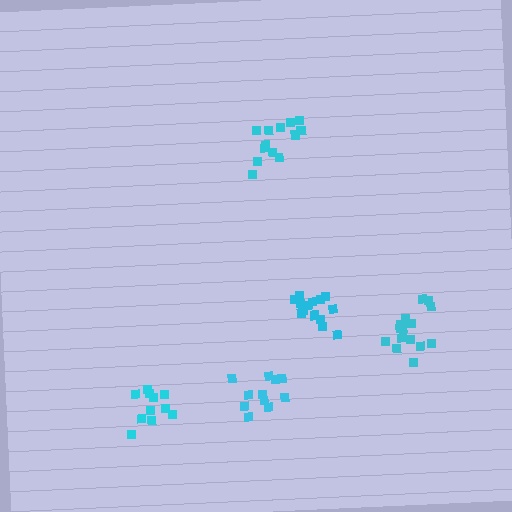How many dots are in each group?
Group 1: 16 dots, Group 2: 13 dots, Group 3: 11 dots, Group 4: 11 dots, Group 5: 14 dots (65 total).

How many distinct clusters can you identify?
There are 5 distinct clusters.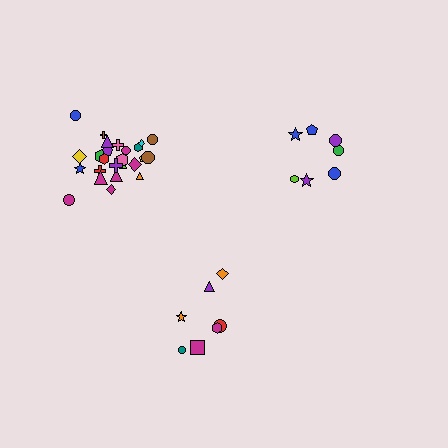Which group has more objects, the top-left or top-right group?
The top-left group.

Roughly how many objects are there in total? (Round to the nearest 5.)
Roughly 40 objects in total.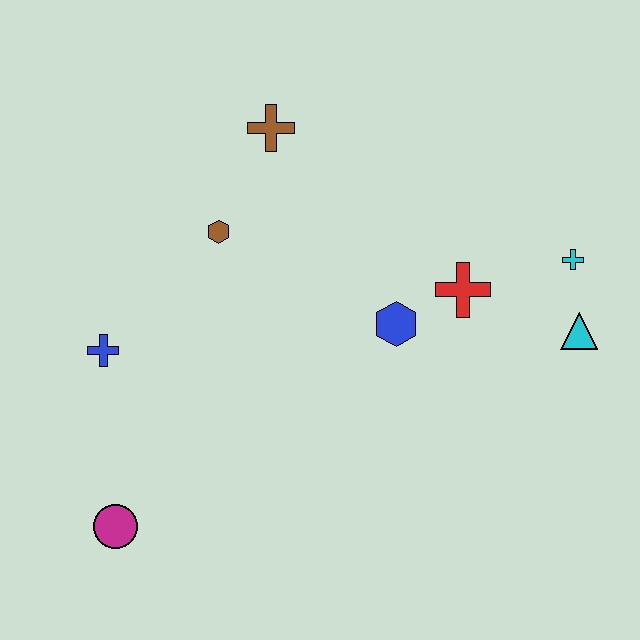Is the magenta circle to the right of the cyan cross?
No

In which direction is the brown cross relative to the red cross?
The brown cross is to the left of the red cross.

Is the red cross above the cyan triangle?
Yes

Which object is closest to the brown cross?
The brown hexagon is closest to the brown cross.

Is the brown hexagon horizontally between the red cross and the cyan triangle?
No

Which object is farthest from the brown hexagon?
The cyan triangle is farthest from the brown hexagon.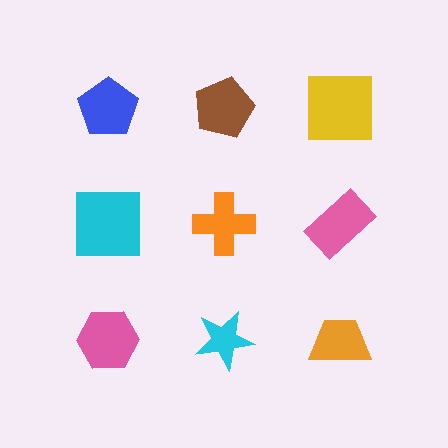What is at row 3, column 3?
An orange trapezoid.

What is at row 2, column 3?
A pink rectangle.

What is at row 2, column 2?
An orange cross.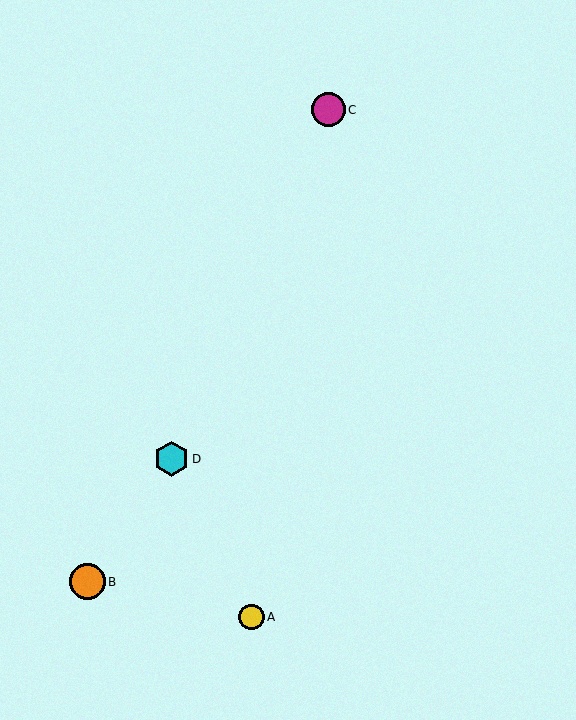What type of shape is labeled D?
Shape D is a cyan hexagon.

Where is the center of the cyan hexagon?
The center of the cyan hexagon is at (171, 459).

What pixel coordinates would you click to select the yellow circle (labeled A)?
Click at (252, 617) to select the yellow circle A.